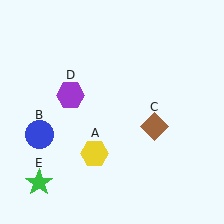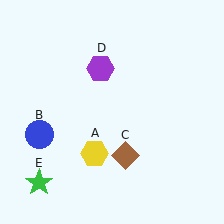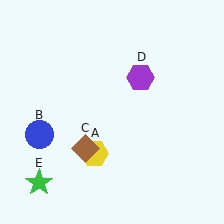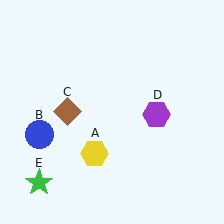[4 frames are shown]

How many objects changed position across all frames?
2 objects changed position: brown diamond (object C), purple hexagon (object D).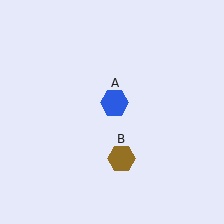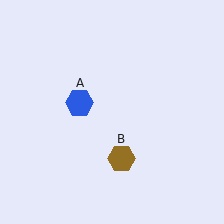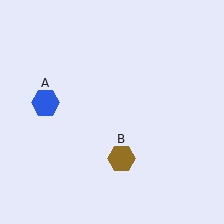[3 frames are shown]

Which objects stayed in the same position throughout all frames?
Brown hexagon (object B) remained stationary.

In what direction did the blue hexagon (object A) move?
The blue hexagon (object A) moved left.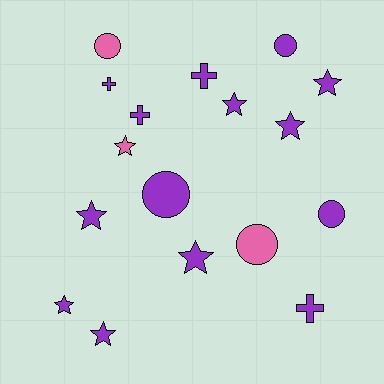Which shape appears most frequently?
Star, with 8 objects.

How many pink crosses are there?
There are no pink crosses.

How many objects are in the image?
There are 17 objects.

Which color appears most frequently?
Purple, with 14 objects.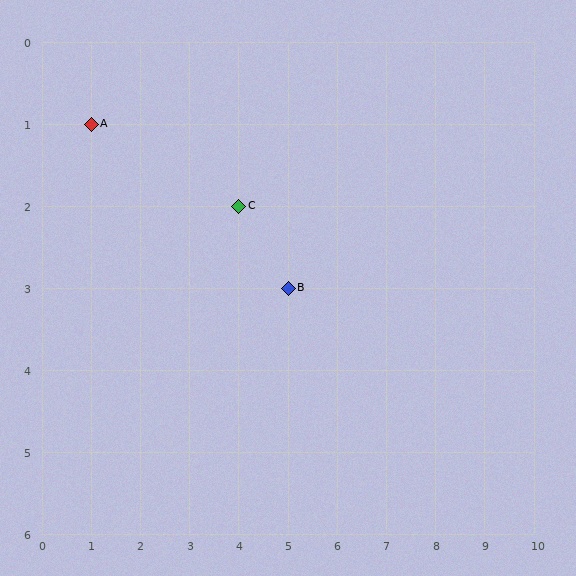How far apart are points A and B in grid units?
Points A and B are 4 columns and 2 rows apart (about 4.5 grid units diagonally).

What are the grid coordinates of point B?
Point B is at grid coordinates (5, 3).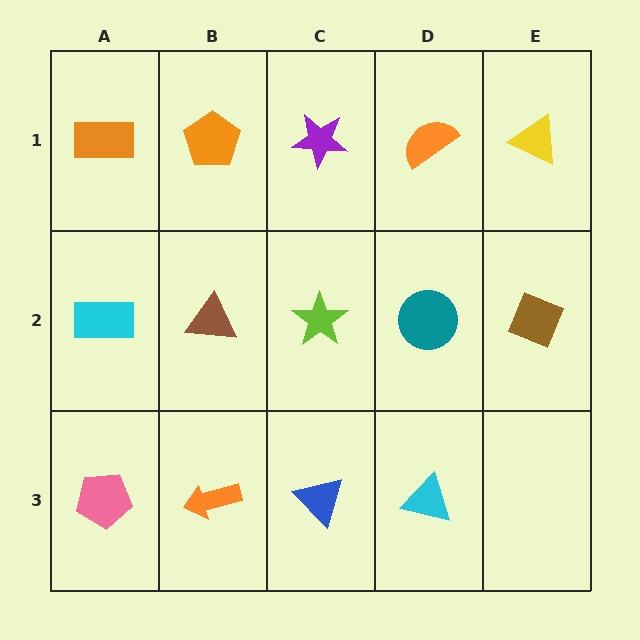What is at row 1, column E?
A yellow triangle.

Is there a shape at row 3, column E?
No, that cell is empty.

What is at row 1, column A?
An orange rectangle.